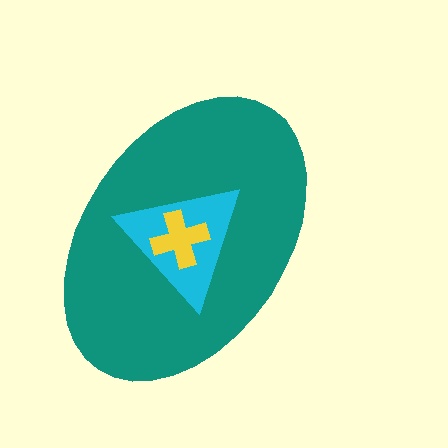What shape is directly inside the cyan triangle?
The yellow cross.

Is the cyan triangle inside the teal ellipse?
Yes.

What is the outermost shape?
The teal ellipse.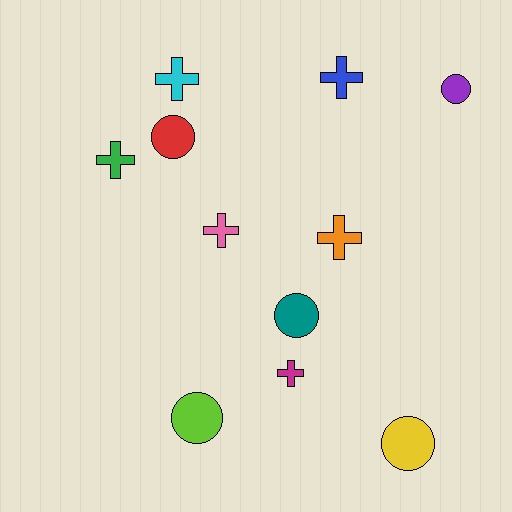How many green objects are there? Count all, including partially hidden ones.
There is 1 green object.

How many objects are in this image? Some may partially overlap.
There are 11 objects.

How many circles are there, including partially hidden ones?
There are 5 circles.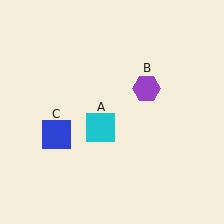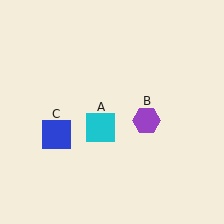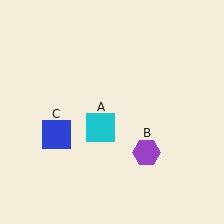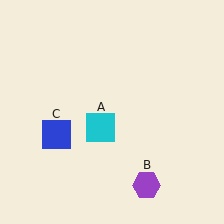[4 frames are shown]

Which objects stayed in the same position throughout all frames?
Cyan square (object A) and blue square (object C) remained stationary.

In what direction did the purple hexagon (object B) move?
The purple hexagon (object B) moved down.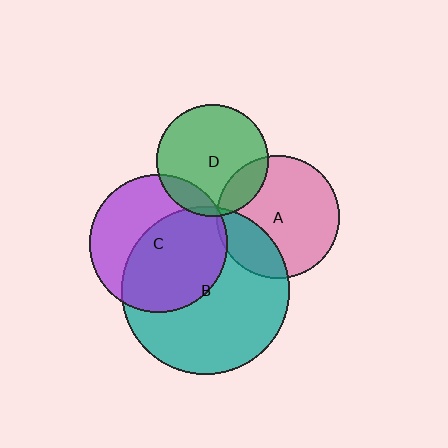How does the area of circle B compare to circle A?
Approximately 1.9 times.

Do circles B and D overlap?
Yes.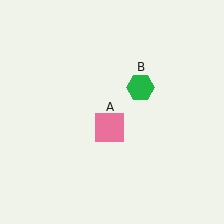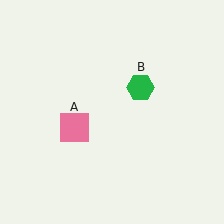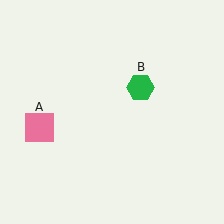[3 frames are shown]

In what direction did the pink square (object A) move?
The pink square (object A) moved left.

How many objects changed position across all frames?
1 object changed position: pink square (object A).